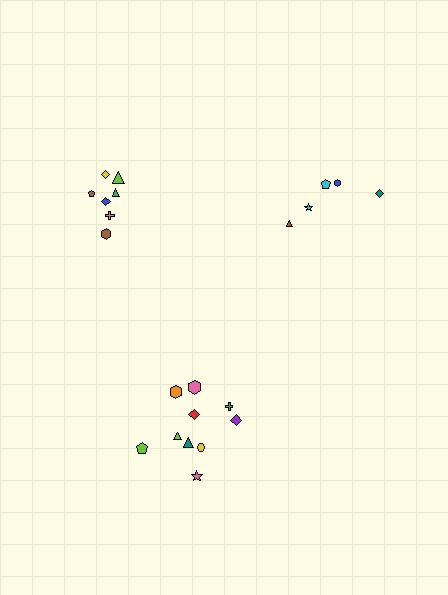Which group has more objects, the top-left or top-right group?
The top-left group.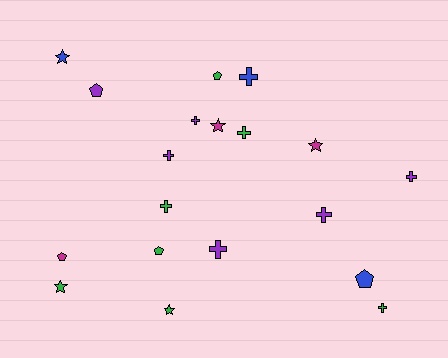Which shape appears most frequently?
Cross, with 9 objects.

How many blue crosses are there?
There is 1 blue cross.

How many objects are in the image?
There are 19 objects.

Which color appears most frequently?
Green, with 7 objects.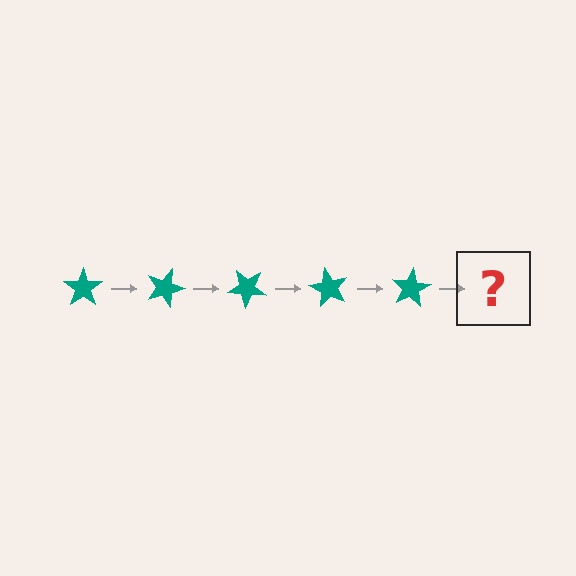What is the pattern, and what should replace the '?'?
The pattern is that the star rotates 20 degrees each step. The '?' should be a teal star rotated 100 degrees.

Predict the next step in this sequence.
The next step is a teal star rotated 100 degrees.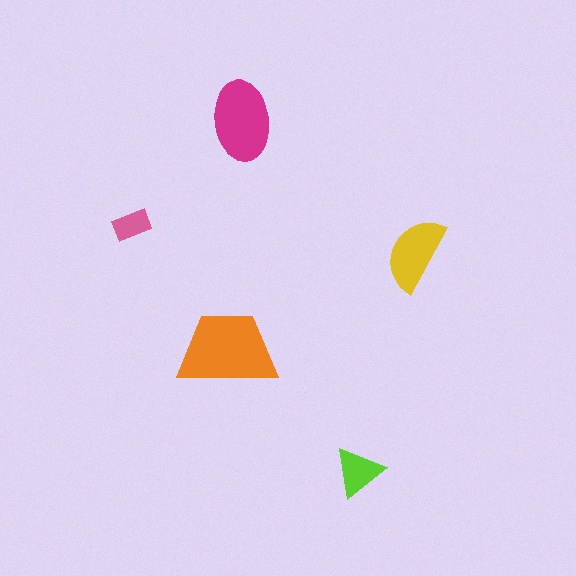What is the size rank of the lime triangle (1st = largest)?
4th.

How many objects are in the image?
There are 5 objects in the image.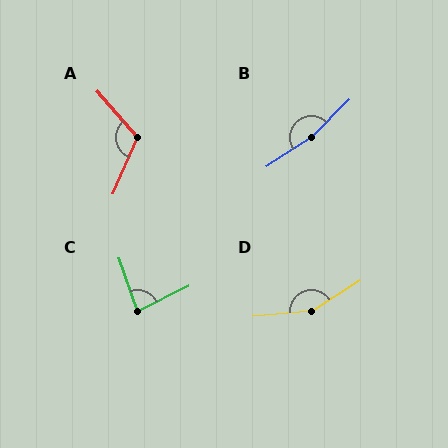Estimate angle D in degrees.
Approximately 153 degrees.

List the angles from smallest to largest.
C (83°), A (116°), D (153°), B (168°).